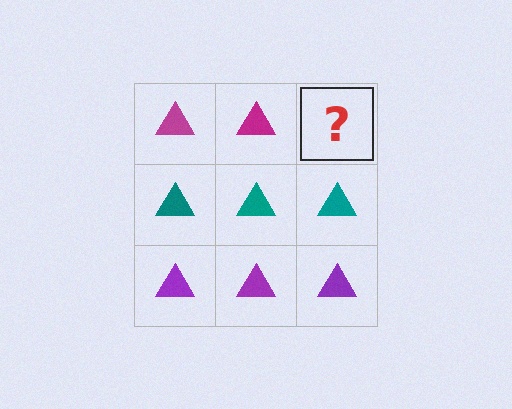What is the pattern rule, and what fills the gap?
The rule is that each row has a consistent color. The gap should be filled with a magenta triangle.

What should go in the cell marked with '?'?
The missing cell should contain a magenta triangle.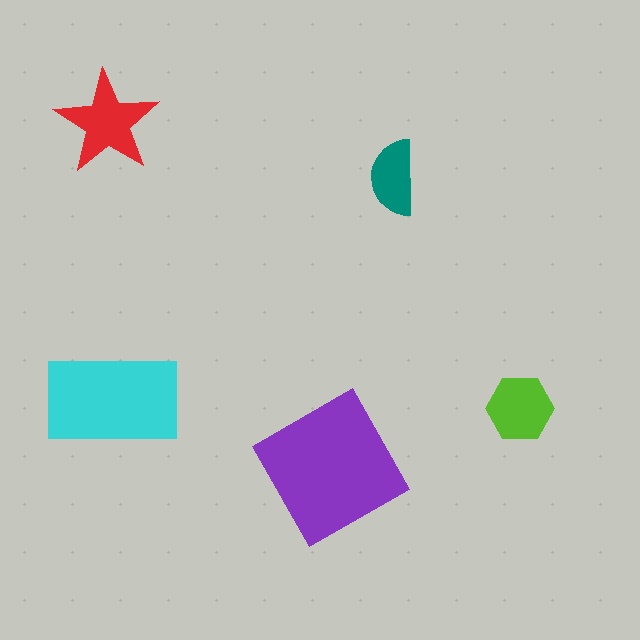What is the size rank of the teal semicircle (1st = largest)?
5th.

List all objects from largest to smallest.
The purple square, the cyan rectangle, the red star, the lime hexagon, the teal semicircle.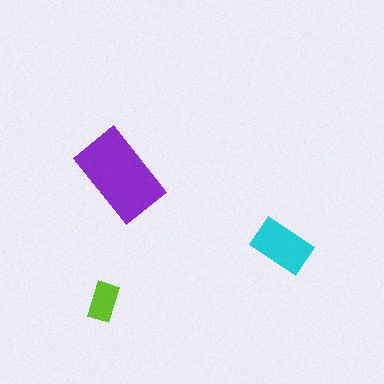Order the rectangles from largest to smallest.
the purple one, the cyan one, the lime one.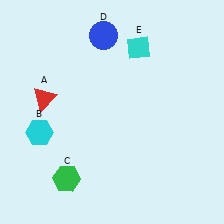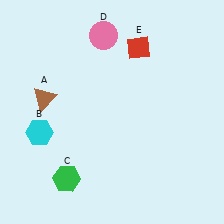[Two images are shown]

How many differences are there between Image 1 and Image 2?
There are 3 differences between the two images.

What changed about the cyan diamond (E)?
In Image 1, E is cyan. In Image 2, it changed to red.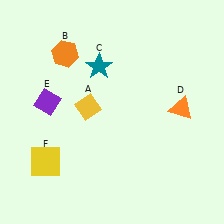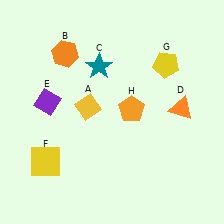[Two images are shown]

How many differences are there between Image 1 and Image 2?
There are 2 differences between the two images.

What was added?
A yellow pentagon (G), an orange pentagon (H) were added in Image 2.